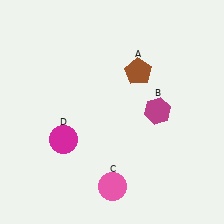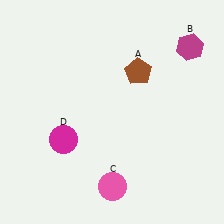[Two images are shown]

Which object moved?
The magenta hexagon (B) moved up.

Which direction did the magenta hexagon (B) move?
The magenta hexagon (B) moved up.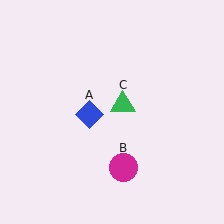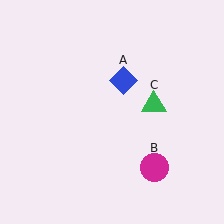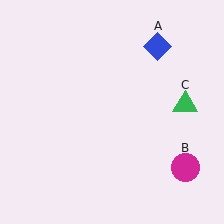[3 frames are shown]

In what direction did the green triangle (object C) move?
The green triangle (object C) moved right.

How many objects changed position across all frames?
3 objects changed position: blue diamond (object A), magenta circle (object B), green triangle (object C).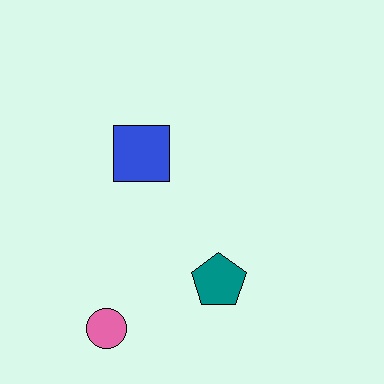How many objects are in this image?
There are 3 objects.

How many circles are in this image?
There is 1 circle.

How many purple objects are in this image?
There are no purple objects.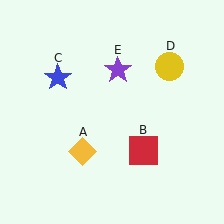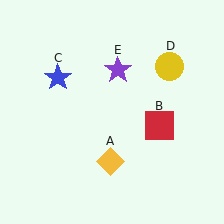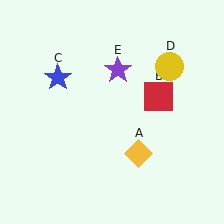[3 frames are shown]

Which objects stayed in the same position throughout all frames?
Blue star (object C) and yellow circle (object D) and purple star (object E) remained stationary.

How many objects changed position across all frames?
2 objects changed position: yellow diamond (object A), red square (object B).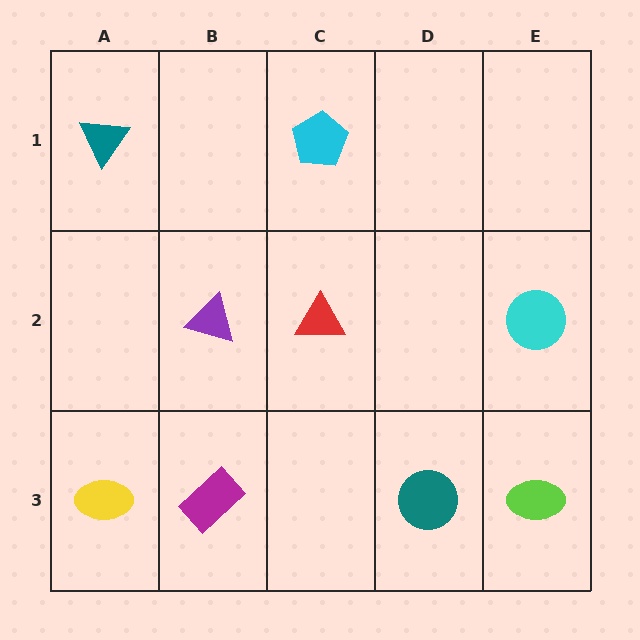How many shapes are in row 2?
3 shapes.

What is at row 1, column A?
A teal triangle.